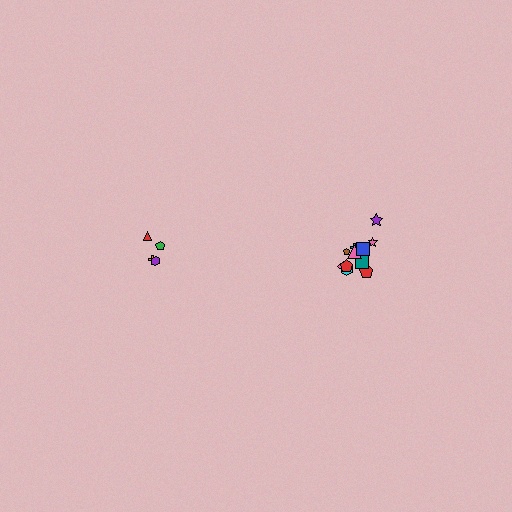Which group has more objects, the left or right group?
The right group.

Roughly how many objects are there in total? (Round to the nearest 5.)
Roughly 15 objects in total.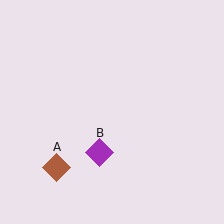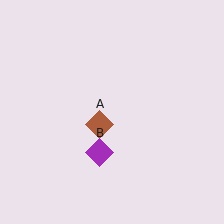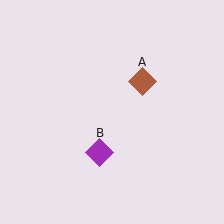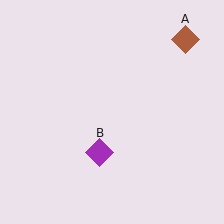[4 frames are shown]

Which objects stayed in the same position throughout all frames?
Purple diamond (object B) remained stationary.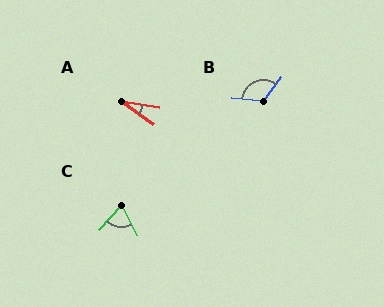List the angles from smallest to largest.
A (27°), C (68°), B (120°).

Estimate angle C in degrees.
Approximately 68 degrees.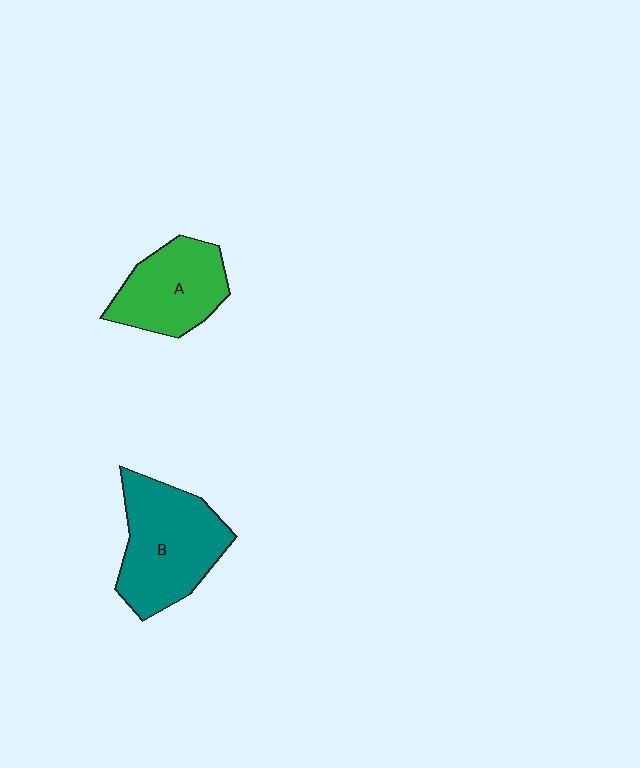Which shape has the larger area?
Shape B (teal).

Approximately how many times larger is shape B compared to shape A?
Approximately 1.3 times.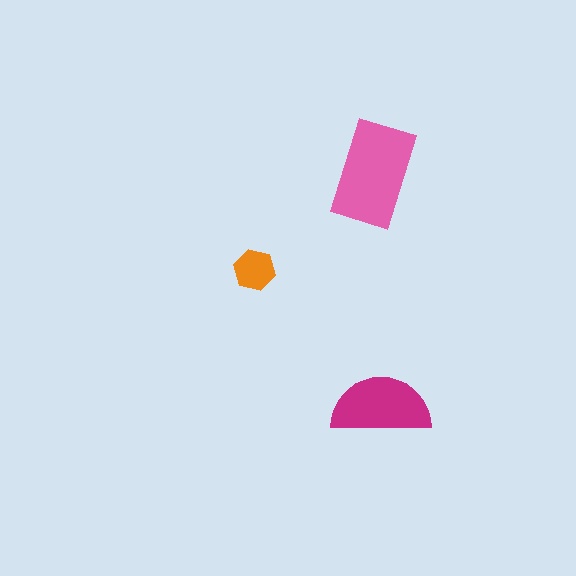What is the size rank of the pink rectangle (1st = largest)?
1st.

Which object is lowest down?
The magenta semicircle is bottommost.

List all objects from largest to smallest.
The pink rectangle, the magenta semicircle, the orange hexagon.